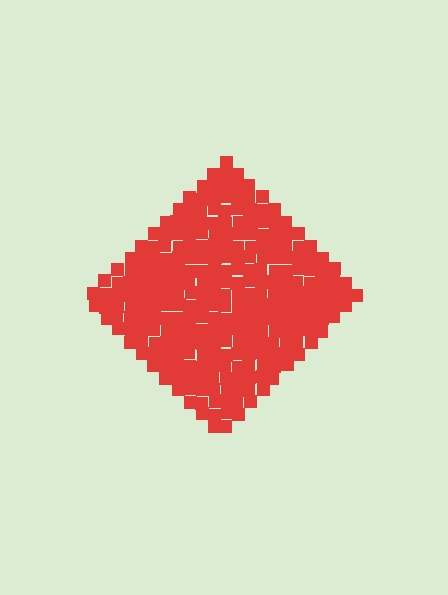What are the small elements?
The small elements are squares.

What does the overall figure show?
The overall figure shows a diamond.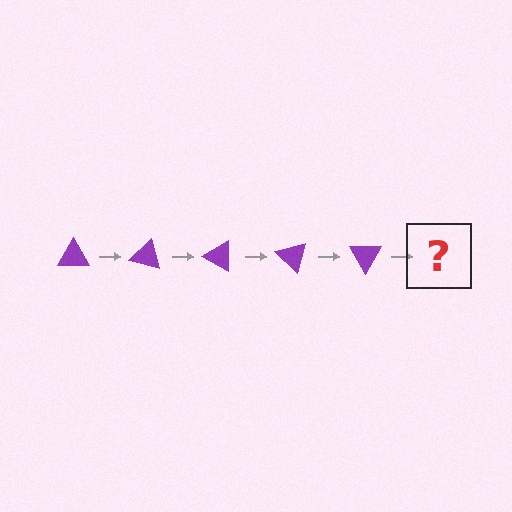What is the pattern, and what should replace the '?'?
The pattern is that the triangle rotates 15 degrees each step. The '?' should be a purple triangle rotated 75 degrees.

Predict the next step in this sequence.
The next step is a purple triangle rotated 75 degrees.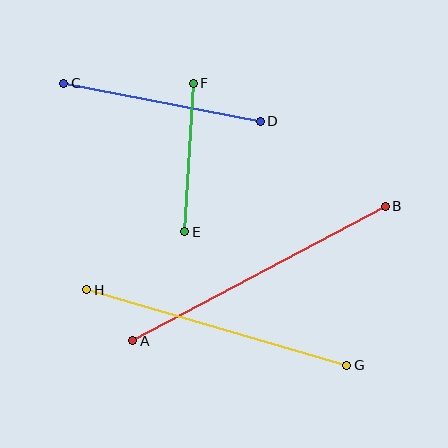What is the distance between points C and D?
The distance is approximately 200 pixels.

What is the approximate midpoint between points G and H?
The midpoint is at approximately (217, 328) pixels.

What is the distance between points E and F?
The distance is approximately 149 pixels.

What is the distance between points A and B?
The distance is approximately 286 pixels.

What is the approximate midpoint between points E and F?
The midpoint is at approximately (189, 157) pixels.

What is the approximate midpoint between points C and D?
The midpoint is at approximately (162, 102) pixels.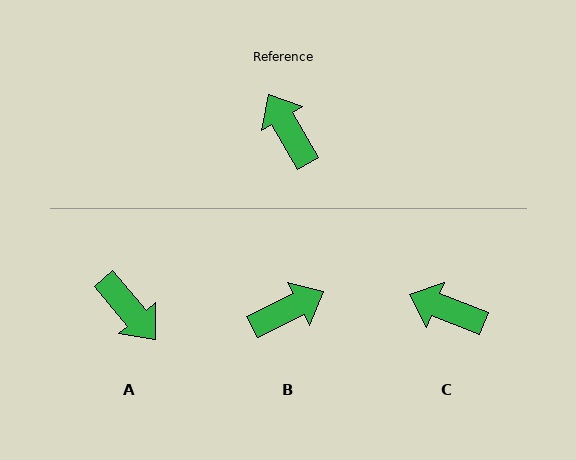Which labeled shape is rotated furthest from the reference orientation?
A, about 170 degrees away.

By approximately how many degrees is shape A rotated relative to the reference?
Approximately 170 degrees clockwise.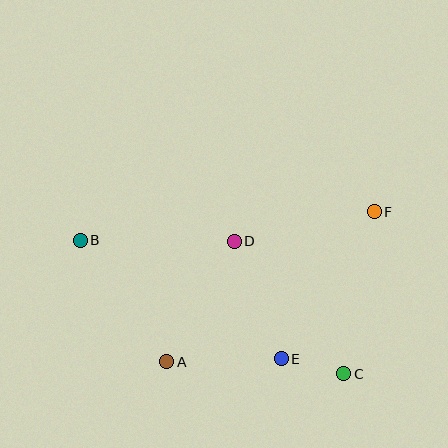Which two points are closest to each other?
Points C and E are closest to each other.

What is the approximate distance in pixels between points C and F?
The distance between C and F is approximately 165 pixels.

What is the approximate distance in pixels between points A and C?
The distance between A and C is approximately 177 pixels.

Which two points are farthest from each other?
Points B and C are farthest from each other.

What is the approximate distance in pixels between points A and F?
The distance between A and F is approximately 256 pixels.